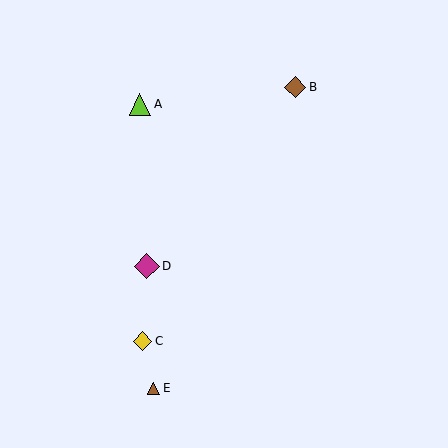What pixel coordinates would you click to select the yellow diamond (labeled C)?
Click at (143, 341) to select the yellow diamond C.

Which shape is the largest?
The magenta diamond (labeled D) is the largest.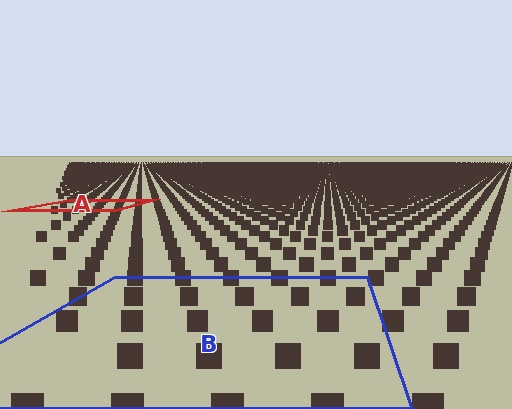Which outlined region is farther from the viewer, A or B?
Region A is farther from the viewer — the texture elements inside it appear smaller and more densely packed.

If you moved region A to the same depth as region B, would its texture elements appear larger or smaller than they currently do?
They would appear larger. At a closer depth, the same texture elements are projected at a bigger on-screen size.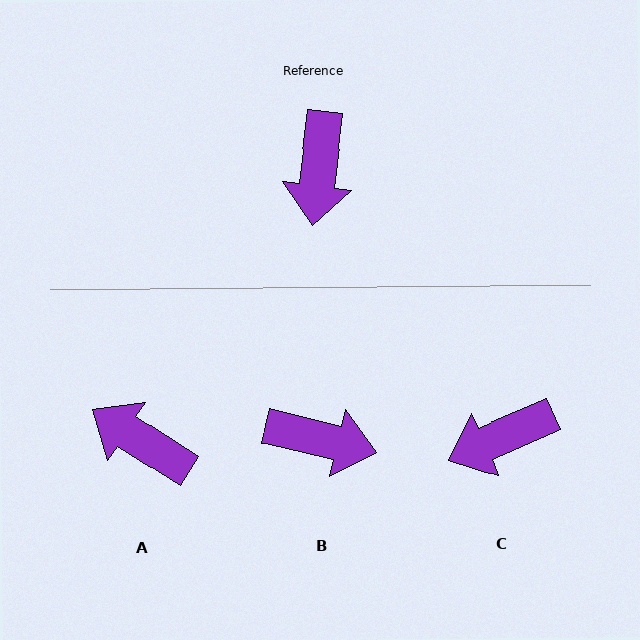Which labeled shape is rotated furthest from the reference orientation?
A, about 116 degrees away.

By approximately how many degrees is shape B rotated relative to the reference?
Approximately 83 degrees counter-clockwise.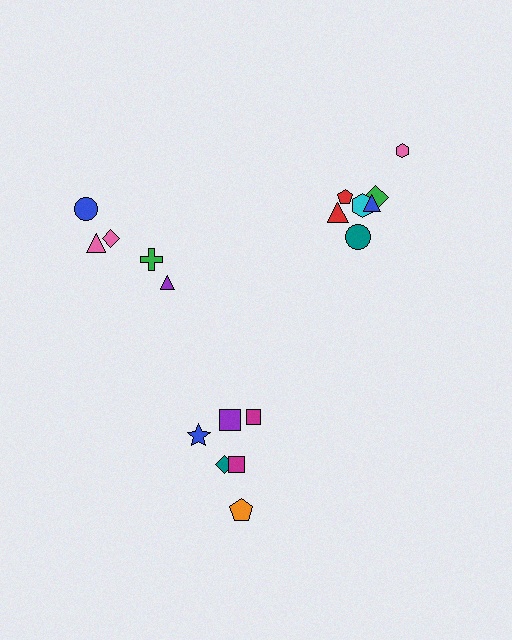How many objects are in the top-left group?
There are 5 objects.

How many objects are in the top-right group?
There are 7 objects.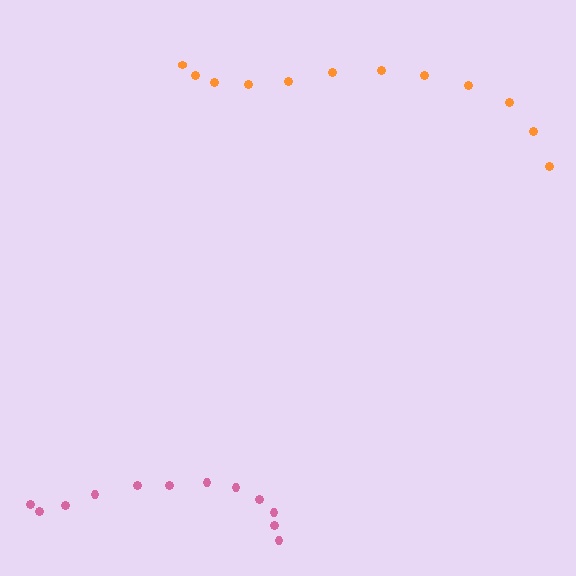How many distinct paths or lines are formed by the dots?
There are 2 distinct paths.